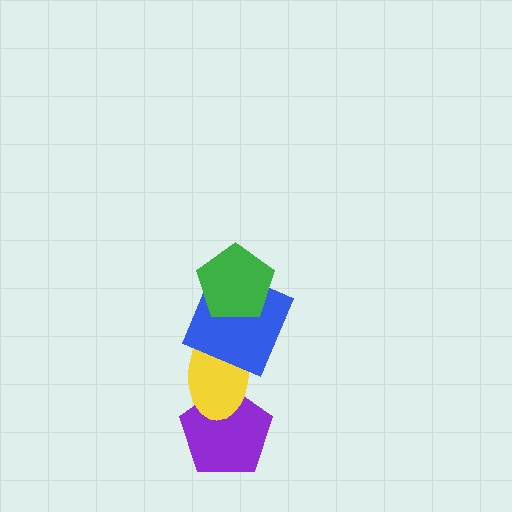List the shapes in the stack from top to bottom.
From top to bottom: the green pentagon, the blue square, the yellow ellipse, the purple pentagon.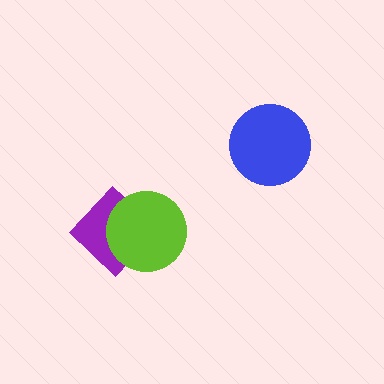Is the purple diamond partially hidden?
Yes, it is partially covered by another shape.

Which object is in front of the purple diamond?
The lime circle is in front of the purple diamond.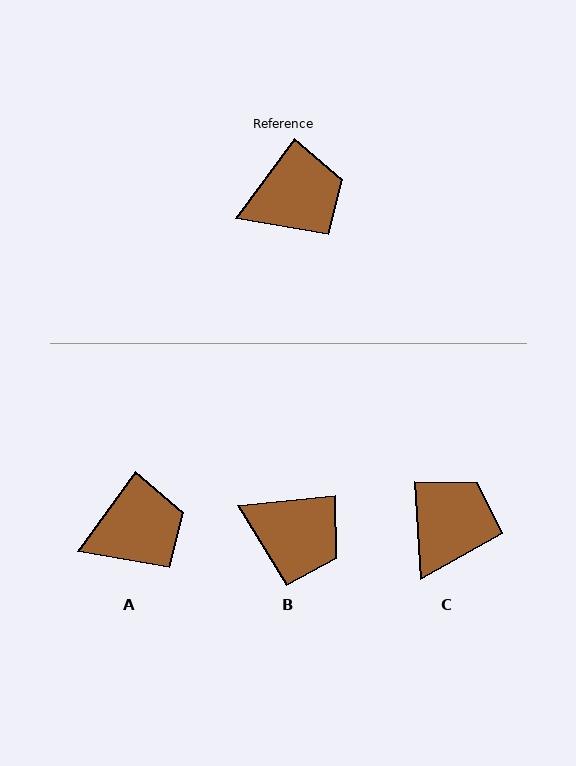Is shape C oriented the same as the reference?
No, it is off by about 40 degrees.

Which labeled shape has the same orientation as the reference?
A.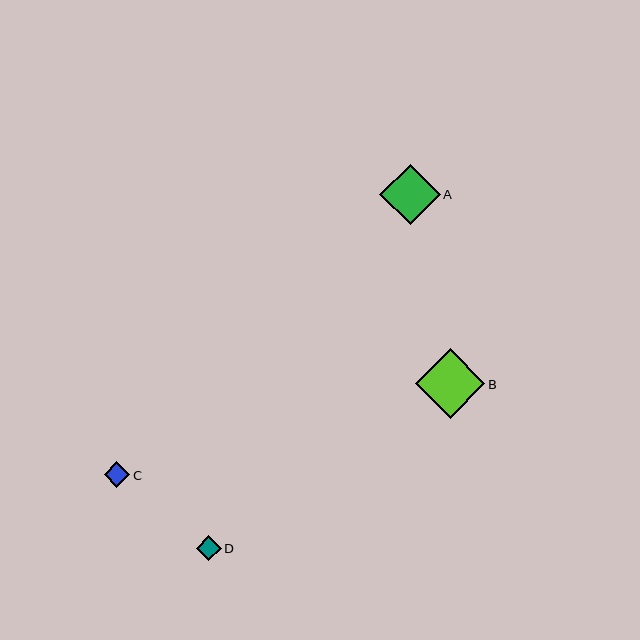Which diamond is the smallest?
Diamond D is the smallest with a size of approximately 25 pixels.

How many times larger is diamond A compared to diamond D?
Diamond A is approximately 2.4 times the size of diamond D.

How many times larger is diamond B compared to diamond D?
Diamond B is approximately 2.8 times the size of diamond D.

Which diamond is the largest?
Diamond B is the largest with a size of approximately 70 pixels.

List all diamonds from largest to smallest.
From largest to smallest: B, A, C, D.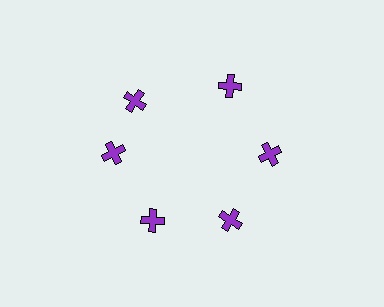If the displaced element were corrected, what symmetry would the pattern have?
It would have 6-fold rotational symmetry — the pattern would map onto itself every 60 degrees.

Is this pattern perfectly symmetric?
No. The 6 purple crosses are arranged in a ring, but one element near the 11 o'clock position is rotated out of alignment along the ring, breaking the 6-fold rotational symmetry.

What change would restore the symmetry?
The symmetry would be restored by rotating it back into even spacing with its neighbors so that all 6 crosses sit at equal angles and equal distance from the center.